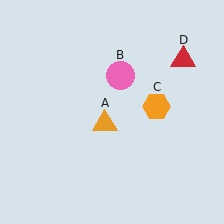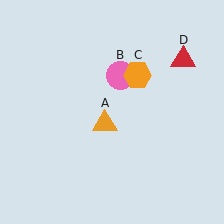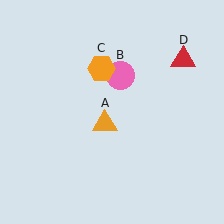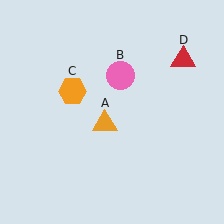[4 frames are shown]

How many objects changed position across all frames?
1 object changed position: orange hexagon (object C).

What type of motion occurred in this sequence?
The orange hexagon (object C) rotated counterclockwise around the center of the scene.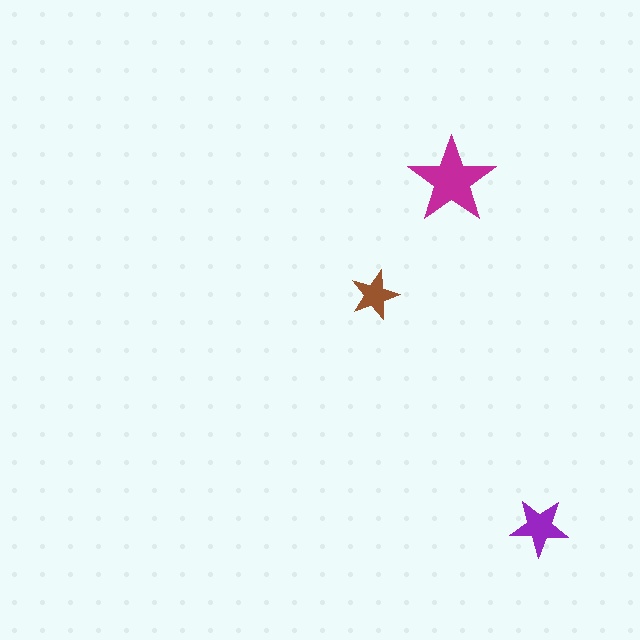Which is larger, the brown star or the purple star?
The purple one.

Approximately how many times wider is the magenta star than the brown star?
About 2 times wider.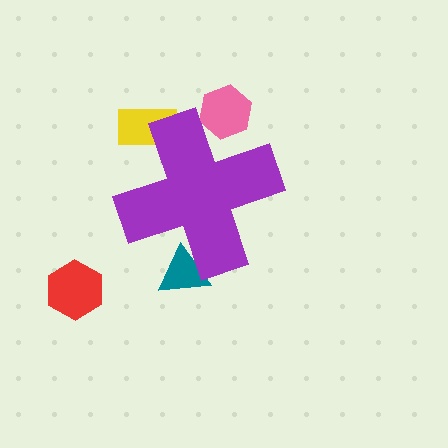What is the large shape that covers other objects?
A purple cross.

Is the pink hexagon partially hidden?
Yes, the pink hexagon is partially hidden behind the purple cross.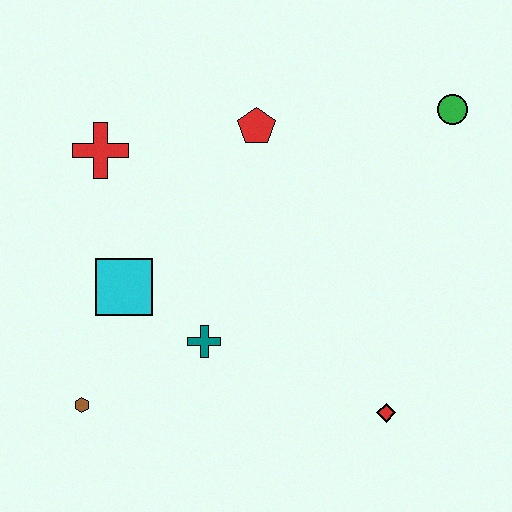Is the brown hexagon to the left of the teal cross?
Yes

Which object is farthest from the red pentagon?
The brown hexagon is farthest from the red pentagon.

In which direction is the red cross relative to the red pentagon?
The red cross is to the left of the red pentagon.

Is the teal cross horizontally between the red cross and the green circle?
Yes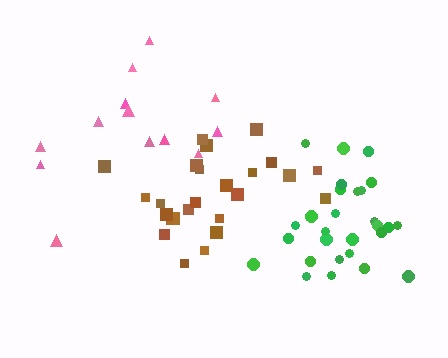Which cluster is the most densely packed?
Green.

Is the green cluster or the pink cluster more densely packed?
Green.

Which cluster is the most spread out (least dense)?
Pink.